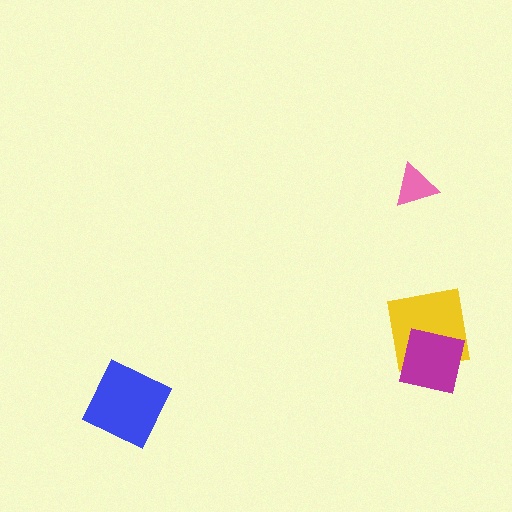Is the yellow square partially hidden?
Yes, it is partially covered by another shape.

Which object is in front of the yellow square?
The magenta square is in front of the yellow square.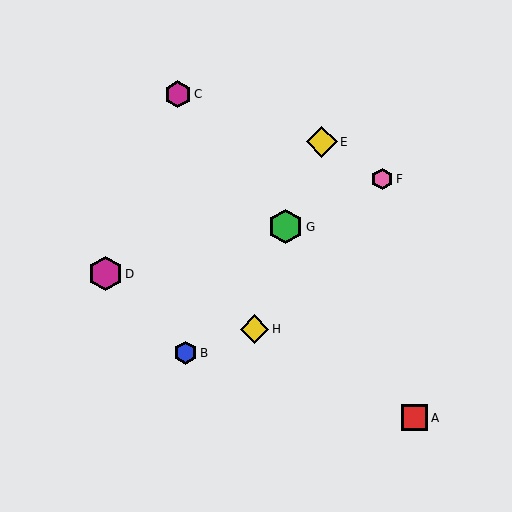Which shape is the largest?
The green hexagon (labeled G) is the largest.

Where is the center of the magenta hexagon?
The center of the magenta hexagon is at (105, 274).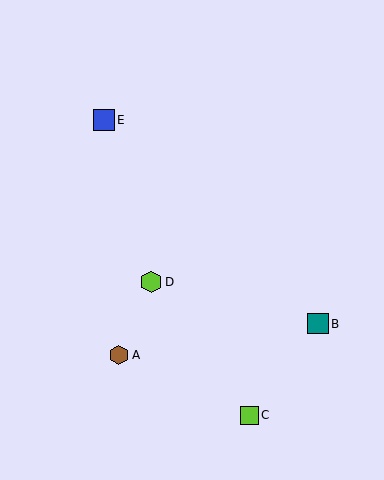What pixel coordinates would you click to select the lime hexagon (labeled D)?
Click at (151, 282) to select the lime hexagon D.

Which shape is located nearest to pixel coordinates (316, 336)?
The teal square (labeled B) at (318, 324) is nearest to that location.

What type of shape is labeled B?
Shape B is a teal square.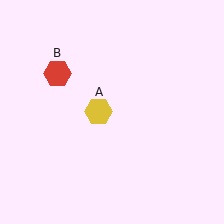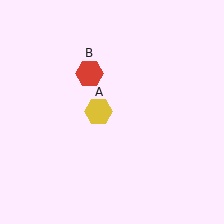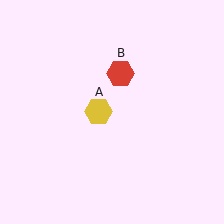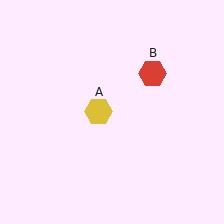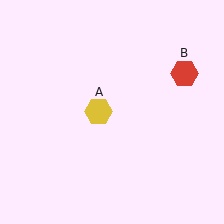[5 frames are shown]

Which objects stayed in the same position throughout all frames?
Yellow hexagon (object A) remained stationary.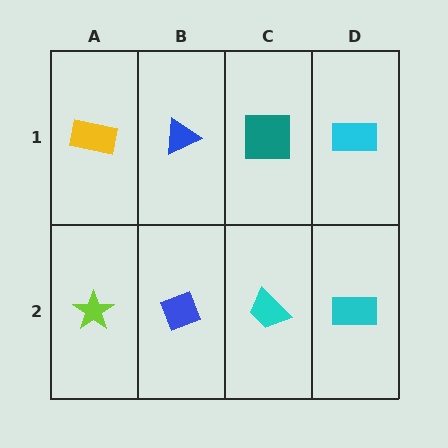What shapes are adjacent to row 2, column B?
A blue triangle (row 1, column B), a lime star (row 2, column A), a cyan trapezoid (row 2, column C).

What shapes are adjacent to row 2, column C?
A teal square (row 1, column C), a blue diamond (row 2, column B), a cyan rectangle (row 2, column D).